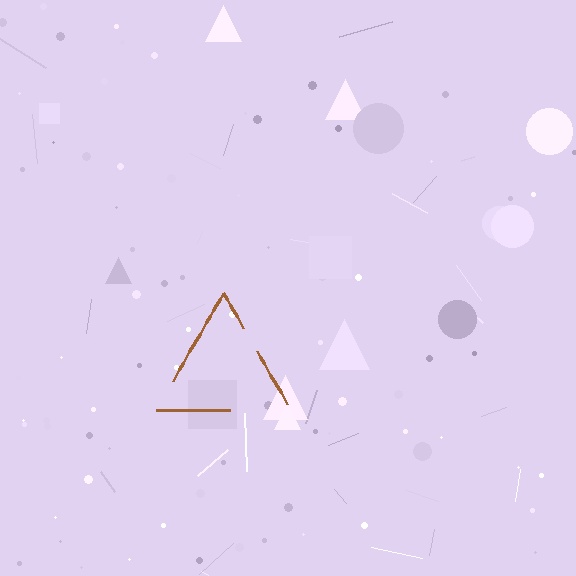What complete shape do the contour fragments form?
The contour fragments form a triangle.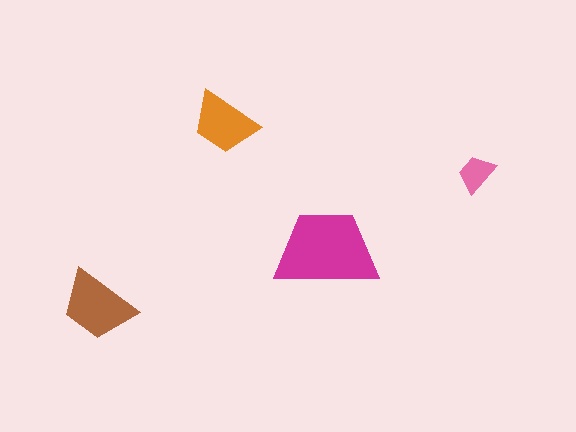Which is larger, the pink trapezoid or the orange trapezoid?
The orange one.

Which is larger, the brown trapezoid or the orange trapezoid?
The brown one.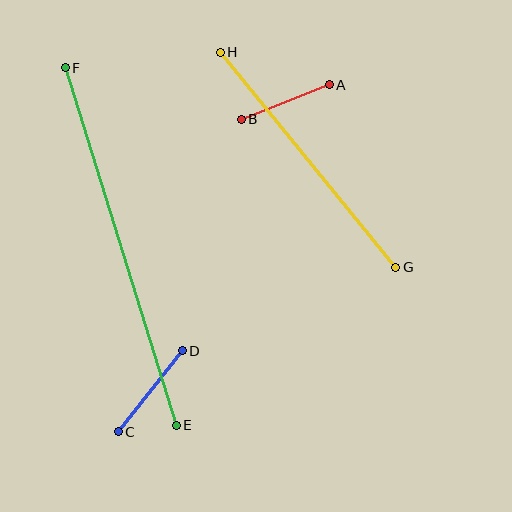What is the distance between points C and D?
The distance is approximately 103 pixels.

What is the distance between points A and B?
The distance is approximately 94 pixels.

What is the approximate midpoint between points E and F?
The midpoint is at approximately (121, 246) pixels.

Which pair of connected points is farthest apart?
Points E and F are farthest apart.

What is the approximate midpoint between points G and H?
The midpoint is at approximately (308, 160) pixels.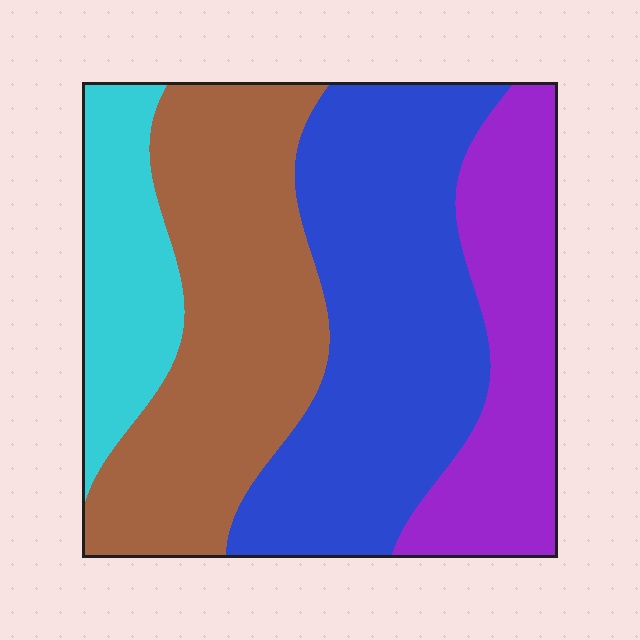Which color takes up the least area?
Cyan, at roughly 15%.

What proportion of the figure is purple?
Purple takes up about one fifth (1/5) of the figure.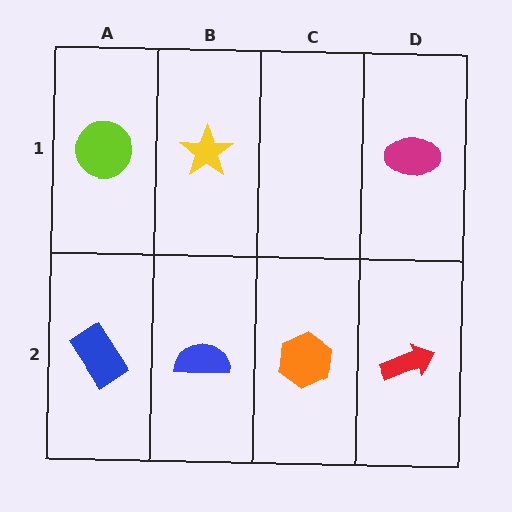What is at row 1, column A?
A lime circle.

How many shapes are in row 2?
4 shapes.